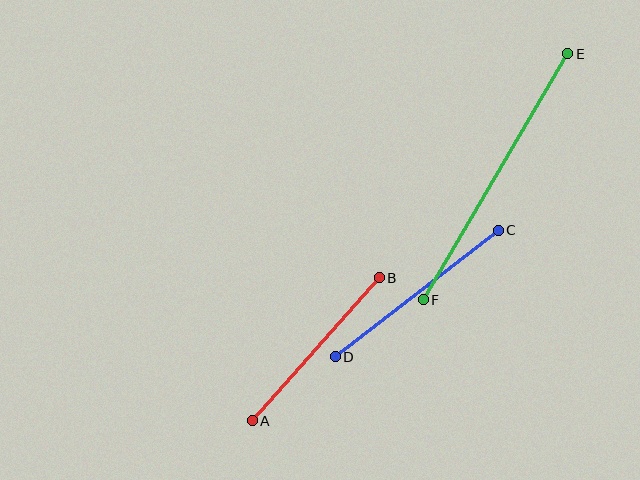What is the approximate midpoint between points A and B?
The midpoint is at approximately (316, 349) pixels.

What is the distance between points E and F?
The distance is approximately 285 pixels.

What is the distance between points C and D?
The distance is approximately 206 pixels.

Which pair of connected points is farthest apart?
Points E and F are farthest apart.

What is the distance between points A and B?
The distance is approximately 191 pixels.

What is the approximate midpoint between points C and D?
The midpoint is at approximately (417, 294) pixels.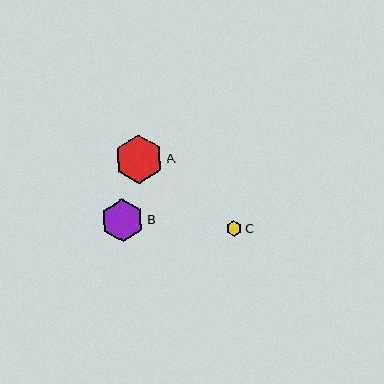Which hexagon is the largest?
Hexagon A is the largest with a size of approximately 48 pixels.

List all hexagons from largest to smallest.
From largest to smallest: A, B, C.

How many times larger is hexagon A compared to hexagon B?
Hexagon A is approximately 1.1 times the size of hexagon B.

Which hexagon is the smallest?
Hexagon C is the smallest with a size of approximately 15 pixels.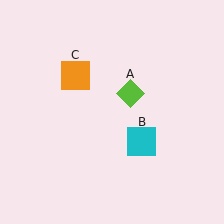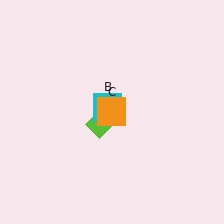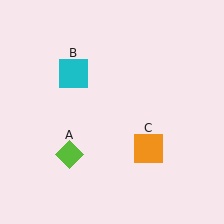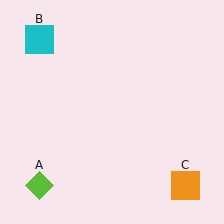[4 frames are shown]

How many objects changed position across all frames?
3 objects changed position: lime diamond (object A), cyan square (object B), orange square (object C).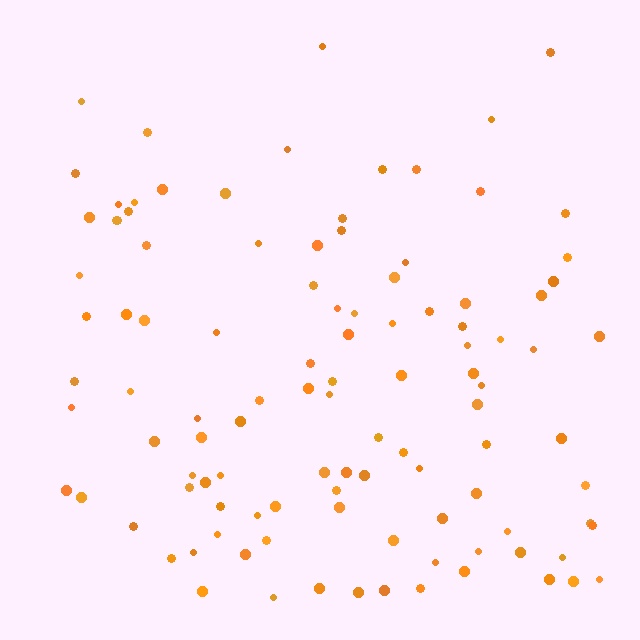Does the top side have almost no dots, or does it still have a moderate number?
Still a moderate number, just noticeably fewer than the bottom.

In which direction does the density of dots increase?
From top to bottom, with the bottom side densest.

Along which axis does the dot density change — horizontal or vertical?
Vertical.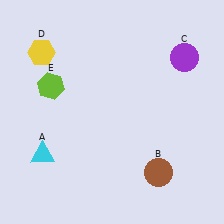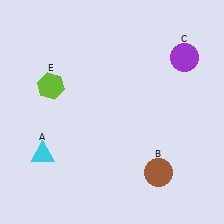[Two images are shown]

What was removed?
The yellow hexagon (D) was removed in Image 2.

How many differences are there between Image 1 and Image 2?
There is 1 difference between the two images.